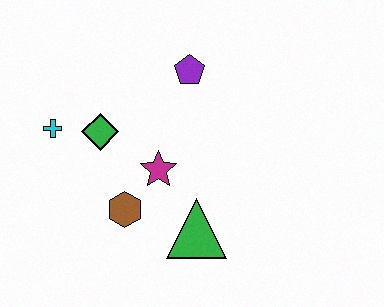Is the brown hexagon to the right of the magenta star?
No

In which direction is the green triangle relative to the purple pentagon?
The green triangle is below the purple pentagon.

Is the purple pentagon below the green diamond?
No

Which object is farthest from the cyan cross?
The green triangle is farthest from the cyan cross.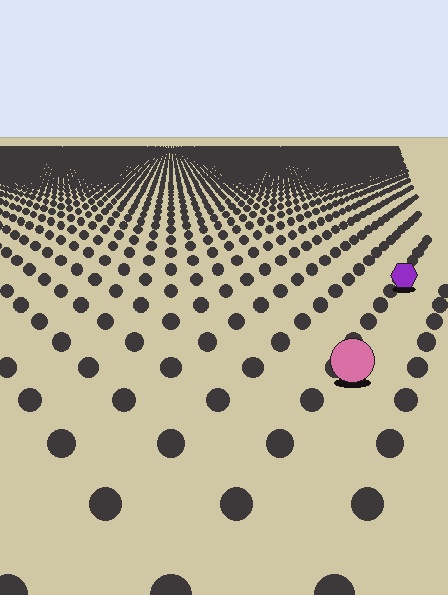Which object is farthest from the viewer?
The purple hexagon is farthest from the viewer. It appears smaller and the ground texture around it is denser.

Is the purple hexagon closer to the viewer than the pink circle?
No. The pink circle is closer — you can tell from the texture gradient: the ground texture is coarser near it.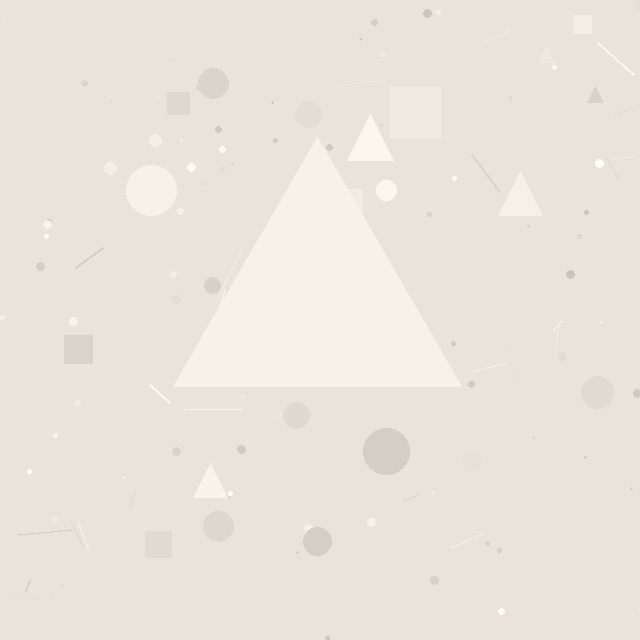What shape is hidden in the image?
A triangle is hidden in the image.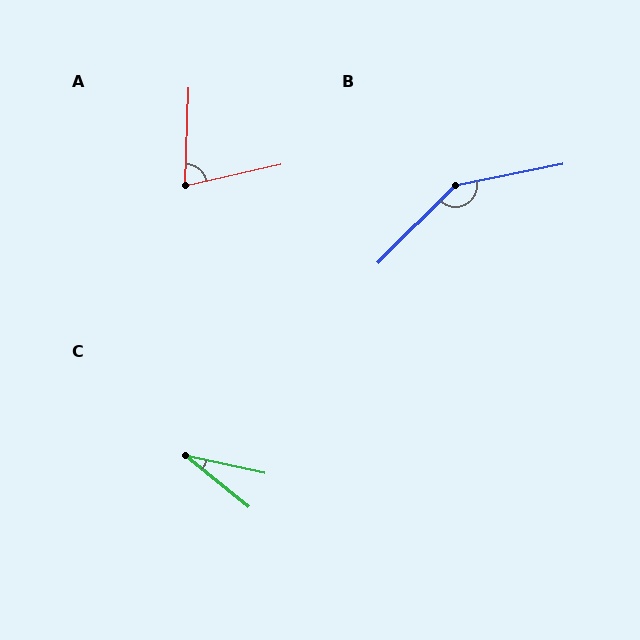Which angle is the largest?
B, at approximately 146 degrees.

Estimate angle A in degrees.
Approximately 76 degrees.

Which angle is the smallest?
C, at approximately 26 degrees.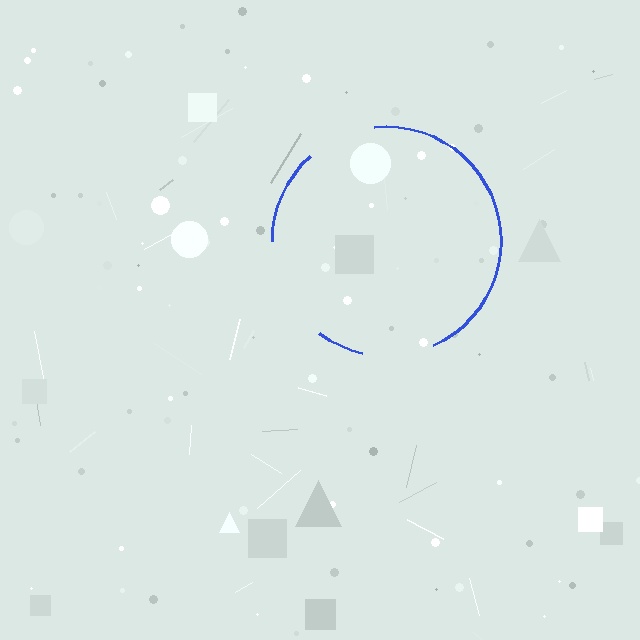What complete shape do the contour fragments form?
The contour fragments form a circle.